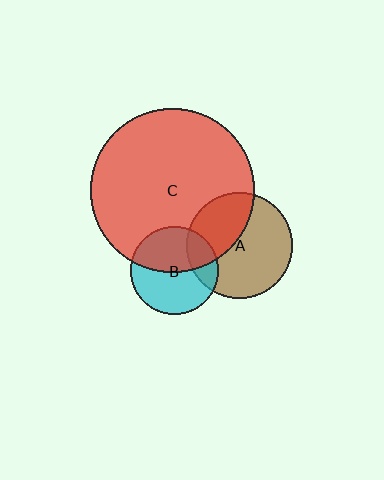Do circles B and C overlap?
Yes.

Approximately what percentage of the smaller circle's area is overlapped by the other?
Approximately 45%.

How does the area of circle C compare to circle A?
Approximately 2.4 times.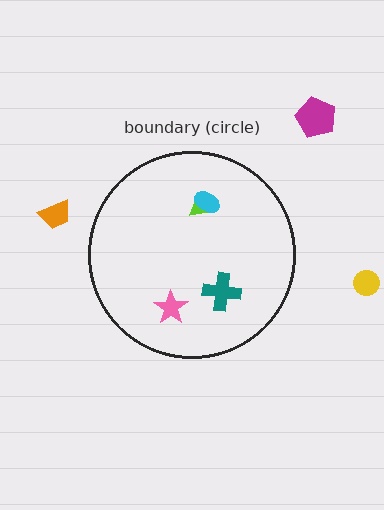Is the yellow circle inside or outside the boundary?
Outside.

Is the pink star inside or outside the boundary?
Inside.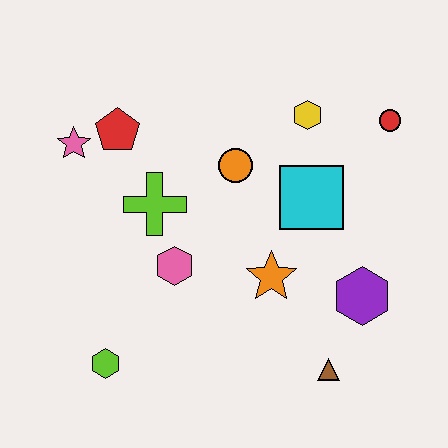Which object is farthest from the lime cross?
The red circle is farthest from the lime cross.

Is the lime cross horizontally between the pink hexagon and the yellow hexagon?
No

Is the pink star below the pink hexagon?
No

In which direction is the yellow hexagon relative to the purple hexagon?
The yellow hexagon is above the purple hexagon.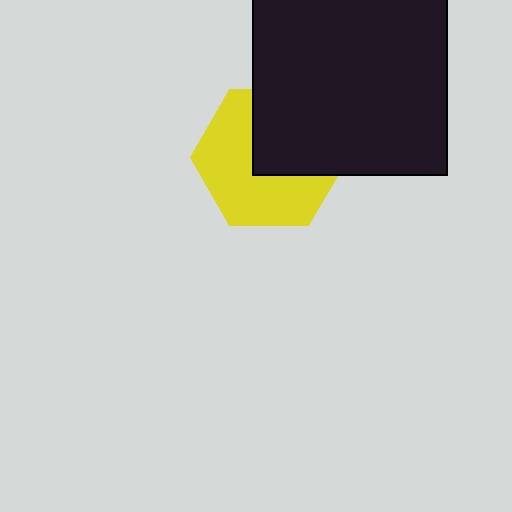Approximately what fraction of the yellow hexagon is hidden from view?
Roughly 43% of the yellow hexagon is hidden behind the black square.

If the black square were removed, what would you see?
You would see the complete yellow hexagon.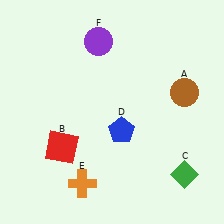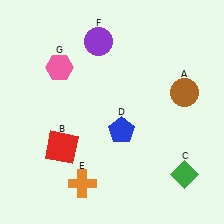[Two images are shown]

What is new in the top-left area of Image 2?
A pink hexagon (G) was added in the top-left area of Image 2.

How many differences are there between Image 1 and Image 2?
There is 1 difference between the two images.